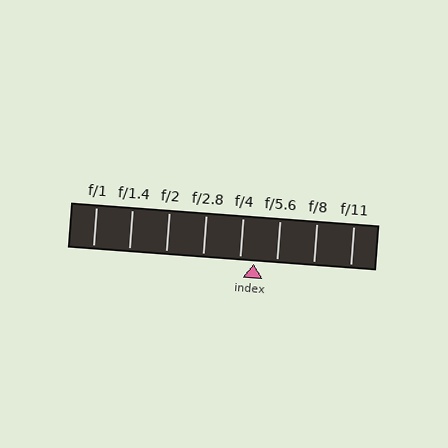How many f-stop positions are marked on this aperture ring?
There are 8 f-stop positions marked.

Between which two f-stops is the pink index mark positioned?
The index mark is between f/4 and f/5.6.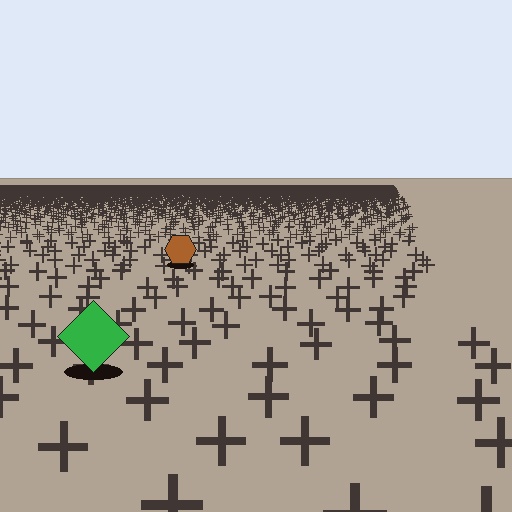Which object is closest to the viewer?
The green diamond is closest. The texture marks near it are larger and more spread out.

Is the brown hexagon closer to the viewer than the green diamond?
No. The green diamond is closer — you can tell from the texture gradient: the ground texture is coarser near it.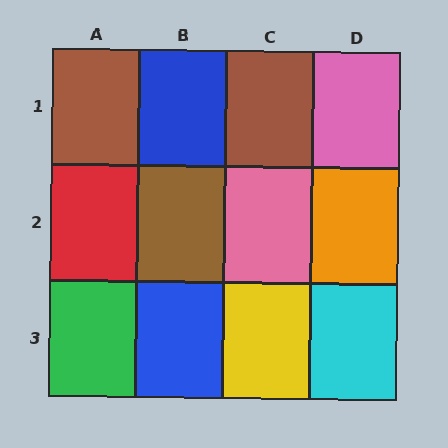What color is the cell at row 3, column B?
Blue.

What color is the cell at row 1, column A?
Brown.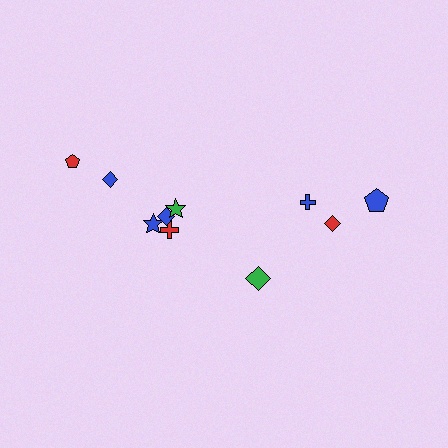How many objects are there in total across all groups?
There are 10 objects.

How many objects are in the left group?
There are 6 objects.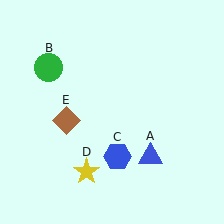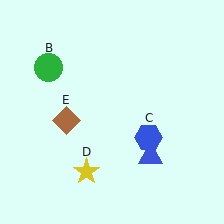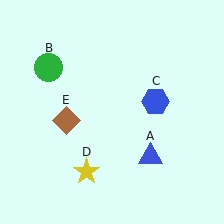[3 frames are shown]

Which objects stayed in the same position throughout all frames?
Blue triangle (object A) and green circle (object B) and yellow star (object D) and brown diamond (object E) remained stationary.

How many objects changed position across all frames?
1 object changed position: blue hexagon (object C).